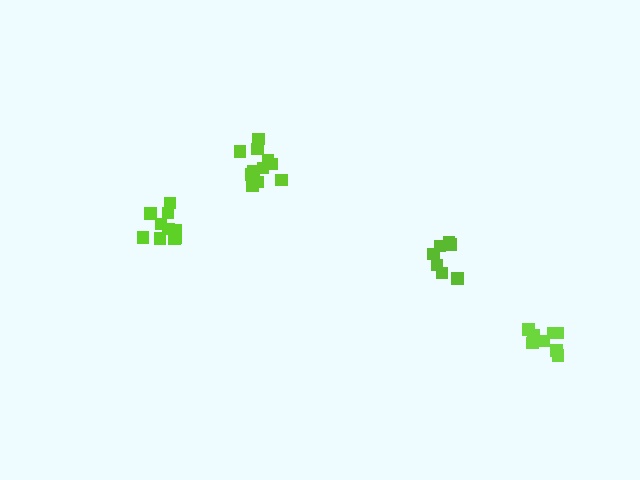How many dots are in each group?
Group 1: 11 dots, Group 2: 7 dots, Group 3: 12 dots, Group 4: 8 dots (38 total).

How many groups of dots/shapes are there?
There are 4 groups.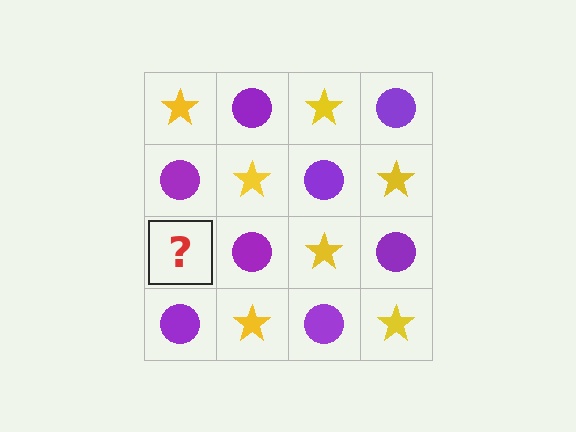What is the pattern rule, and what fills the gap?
The rule is that it alternates yellow star and purple circle in a checkerboard pattern. The gap should be filled with a yellow star.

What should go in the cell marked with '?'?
The missing cell should contain a yellow star.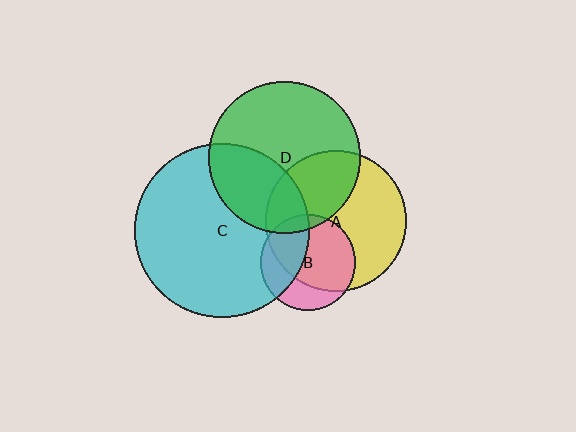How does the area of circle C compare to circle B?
Approximately 3.3 times.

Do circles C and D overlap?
Yes.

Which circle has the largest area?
Circle C (cyan).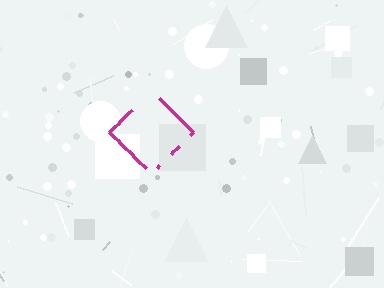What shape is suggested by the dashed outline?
The dashed outline suggests a diamond.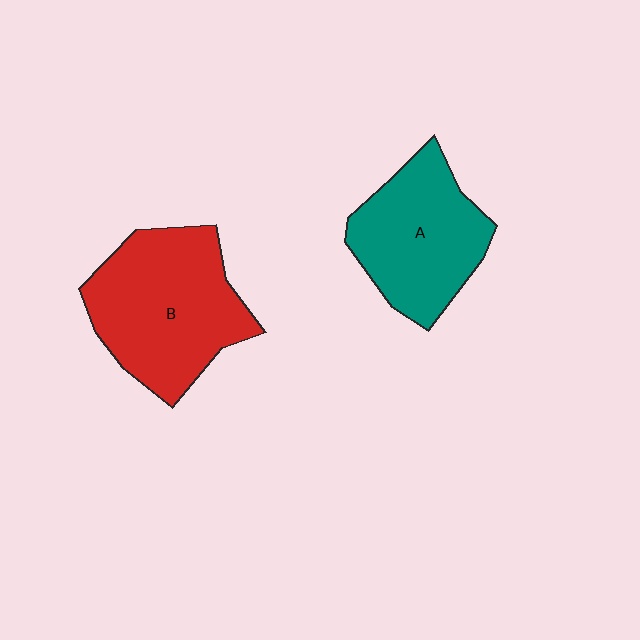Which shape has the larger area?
Shape B (red).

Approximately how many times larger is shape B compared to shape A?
Approximately 1.2 times.